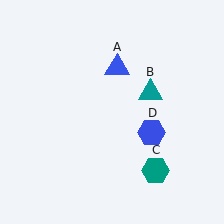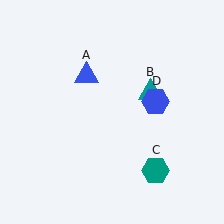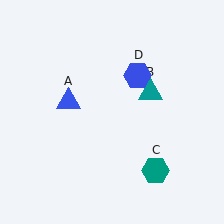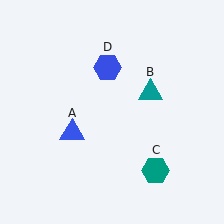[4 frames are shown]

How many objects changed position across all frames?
2 objects changed position: blue triangle (object A), blue hexagon (object D).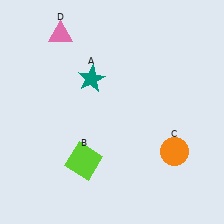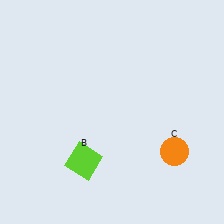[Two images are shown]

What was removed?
The teal star (A), the pink triangle (D) were removed in Image 2.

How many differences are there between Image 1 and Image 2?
There are 2 differences between the two images.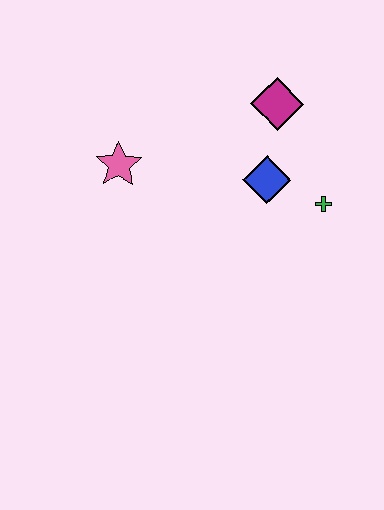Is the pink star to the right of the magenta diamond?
No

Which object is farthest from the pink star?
The green cross is farthest from the pink star.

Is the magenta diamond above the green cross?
Yes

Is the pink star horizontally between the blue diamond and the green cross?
No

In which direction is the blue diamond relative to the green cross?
The blue diamond is to the left of the green cross.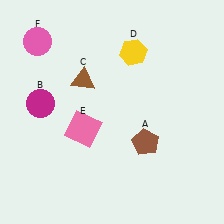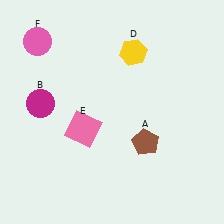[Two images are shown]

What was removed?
The brown triangle (C) was removed in Image 2.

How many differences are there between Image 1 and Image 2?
There is 1 difference between the two images.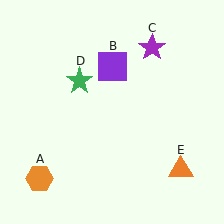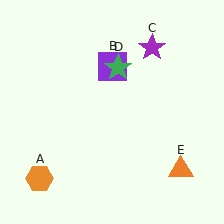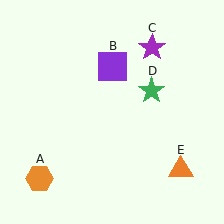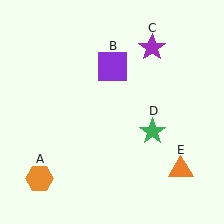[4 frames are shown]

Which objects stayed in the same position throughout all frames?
Orange hexagon (object A) and purple square (object B) and purple star (object C) and orange triangle (object E) remained stationary.